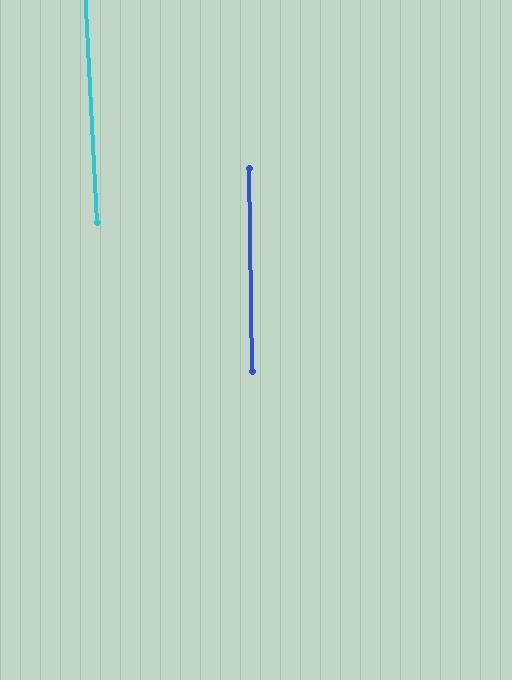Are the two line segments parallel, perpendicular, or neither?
Parallel — their directions differ by only 1.9°.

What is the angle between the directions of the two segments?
Approximately 2 degrees.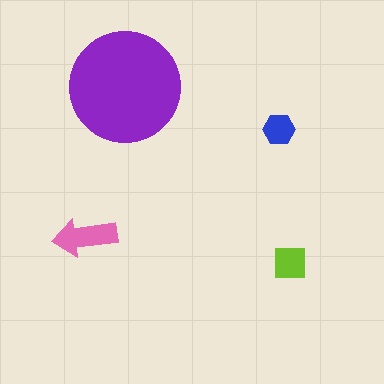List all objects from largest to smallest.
The purple circle, the pink arrow, the lime square, the blue hexagon.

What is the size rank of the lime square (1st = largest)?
3rd.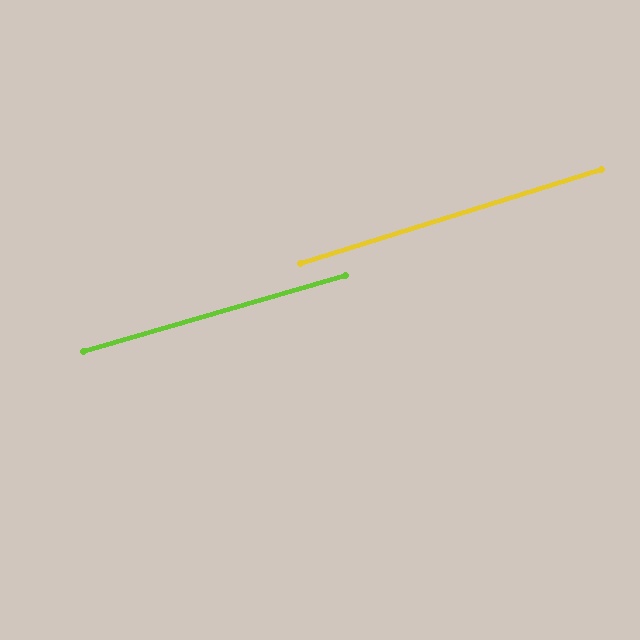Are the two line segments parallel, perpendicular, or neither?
Parallel — their directions differ by only 1.1°.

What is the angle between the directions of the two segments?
Approximately 1 degree.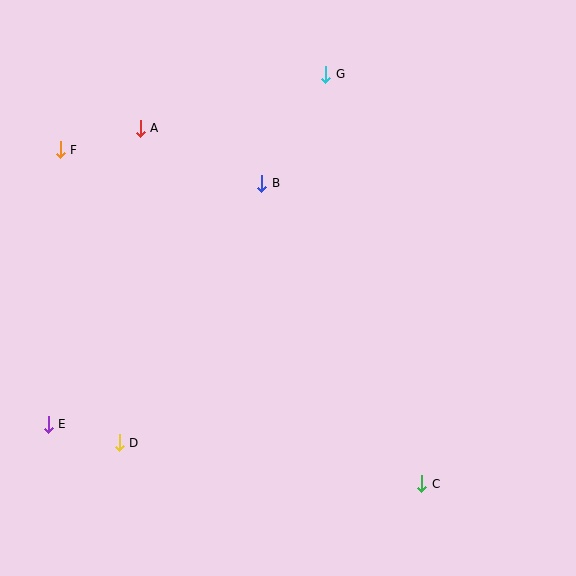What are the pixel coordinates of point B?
Point B is at (262, 183).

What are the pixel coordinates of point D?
Point D is at (119, 443).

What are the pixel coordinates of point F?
Point F is at (60, 150).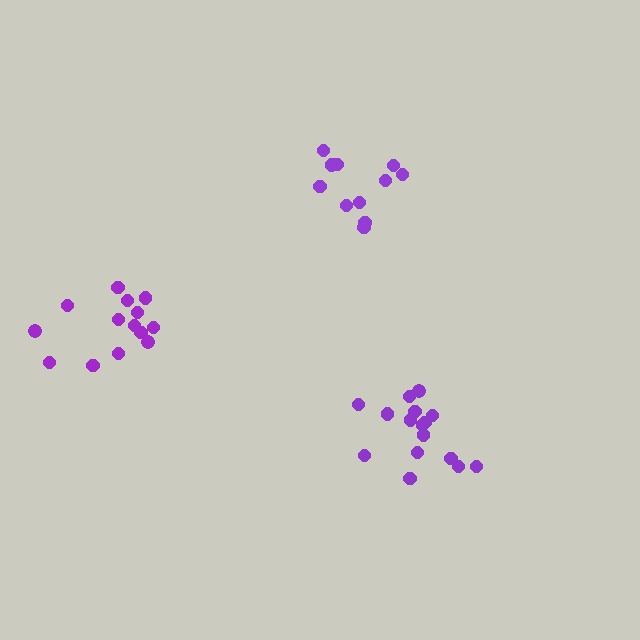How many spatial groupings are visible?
There are 3 spatial groupings.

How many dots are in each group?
Group 1: 11 dots, Group 2: 16 dots, Group 3: 14 dots (41 total).